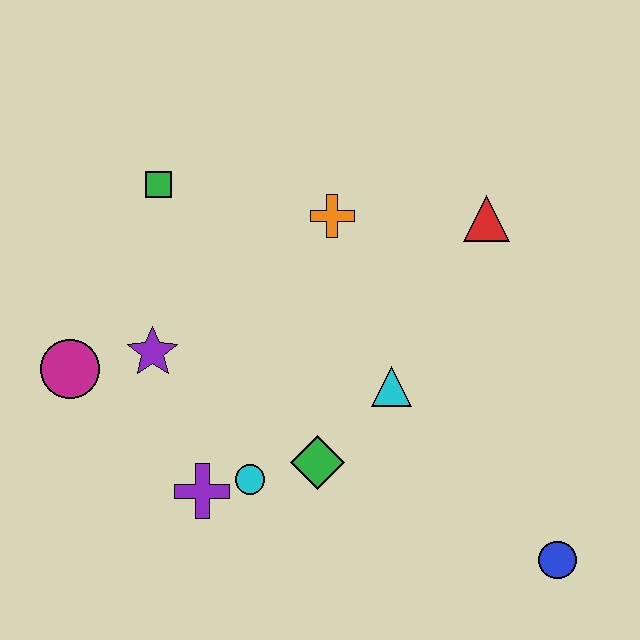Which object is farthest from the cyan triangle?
The magenta circle is farthest from the cyan triangle.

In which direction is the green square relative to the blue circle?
The green square is to the left of the blue circle.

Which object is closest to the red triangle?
The orange cross is closest to the red triangle.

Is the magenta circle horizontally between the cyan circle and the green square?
No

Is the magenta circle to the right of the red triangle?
No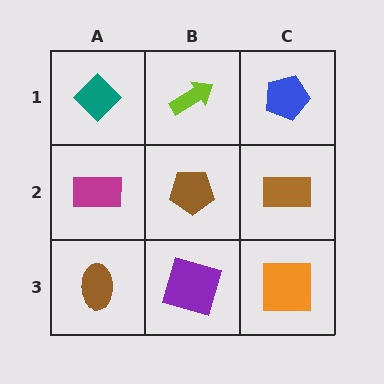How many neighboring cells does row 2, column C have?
3.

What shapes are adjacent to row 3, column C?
A brown rectangle (row 2, column C), a purple square (row 3, column B).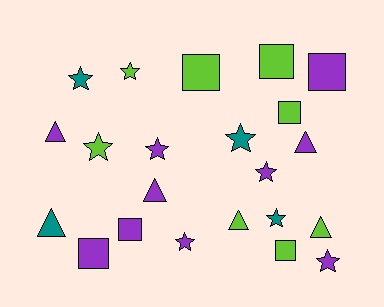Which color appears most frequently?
Purple, with 10 objects.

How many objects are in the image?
There are 22 objects.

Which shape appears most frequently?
Star, with 9 objects.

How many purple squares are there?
There are 3 purple squares.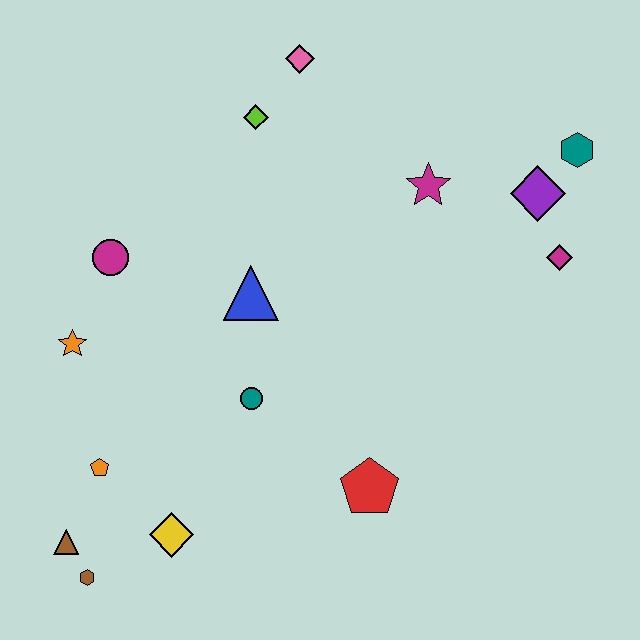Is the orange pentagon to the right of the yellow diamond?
No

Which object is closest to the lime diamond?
The pink diamond is closest to the lime diamond.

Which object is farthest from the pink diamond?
The brown hexagon is farthest from the pink diamond.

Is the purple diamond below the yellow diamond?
No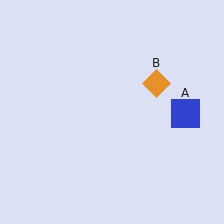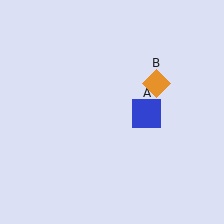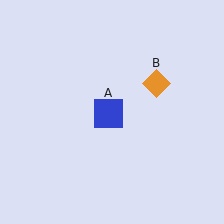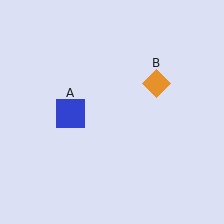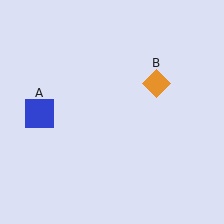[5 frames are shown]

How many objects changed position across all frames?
1 object changed position: blue square (object A).